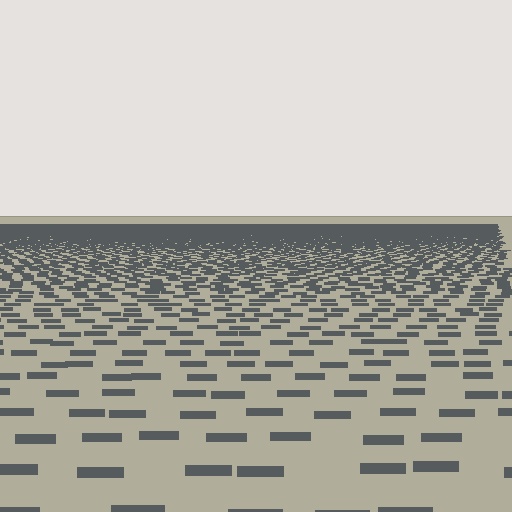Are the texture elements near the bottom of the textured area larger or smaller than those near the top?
Larger. Near the bottom, elements are closer to the viewer and appear at a bigger on-screen size.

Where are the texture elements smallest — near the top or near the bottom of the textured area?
Near the top.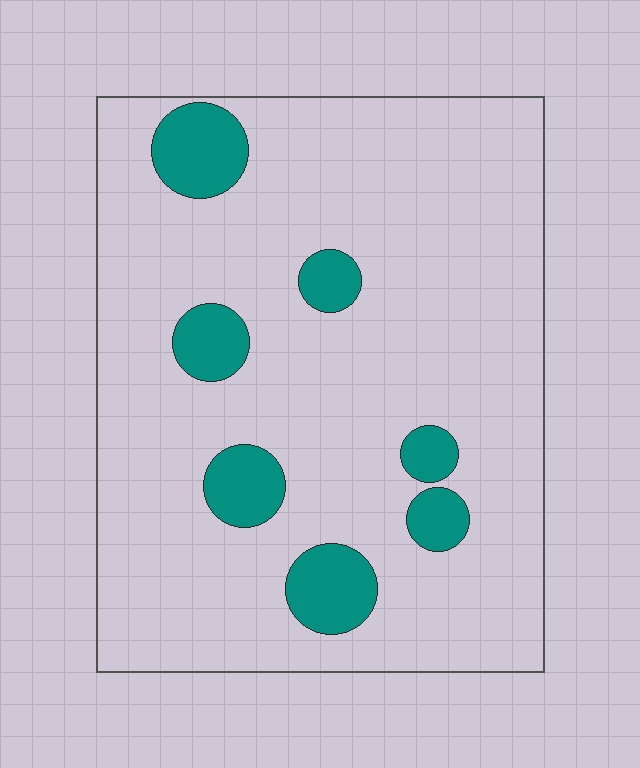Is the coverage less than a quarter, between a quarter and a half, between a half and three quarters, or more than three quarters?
Less than a quarter.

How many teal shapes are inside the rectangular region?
7.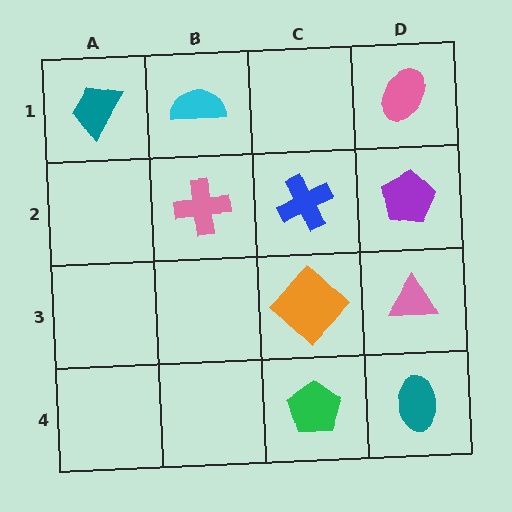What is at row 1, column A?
A teal trapezoid.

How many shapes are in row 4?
2 shapes.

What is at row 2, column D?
A purple pentagon.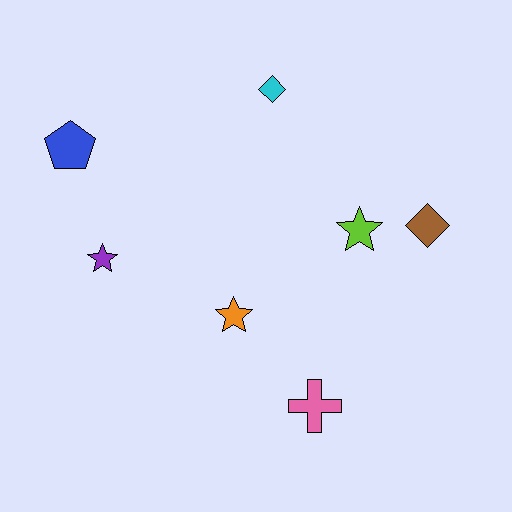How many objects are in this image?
There are 7 objects.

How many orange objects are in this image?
There is 1 orange object.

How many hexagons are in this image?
There are no hexagons.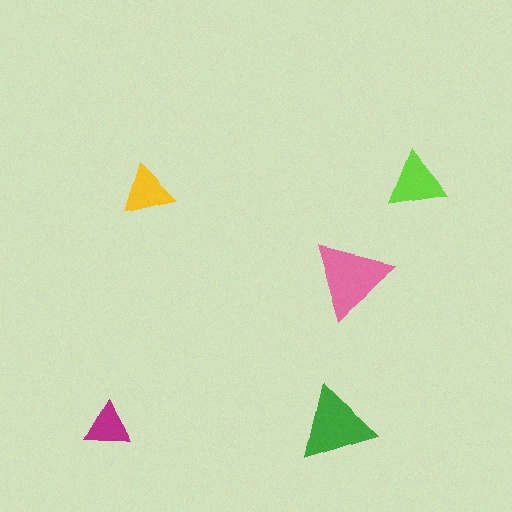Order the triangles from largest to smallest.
the pink one, the green one, the lime one, the yellow one, the magenta one.